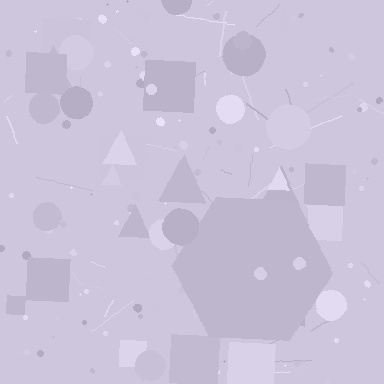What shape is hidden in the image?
A hexagon is hidden in the image.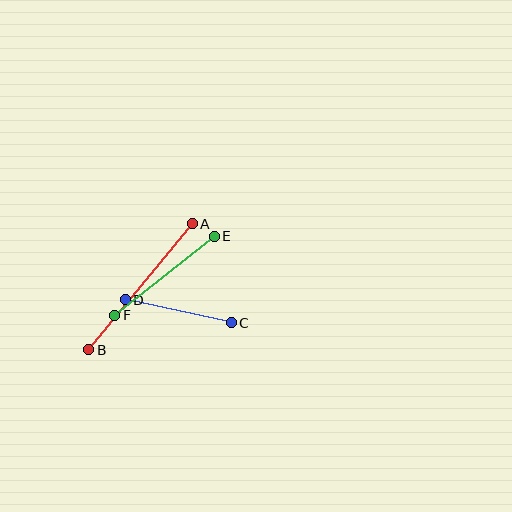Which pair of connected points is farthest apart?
Points A and B are farthest apart.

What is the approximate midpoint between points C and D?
The midpoint is at approximately (178, 311) pixels.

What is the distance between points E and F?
The distance is approximately 127 pixels.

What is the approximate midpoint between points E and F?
The midpoint is at approximately (164, 276) pixels.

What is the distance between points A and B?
The distance is approximately 163 pixels.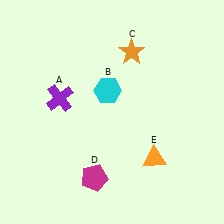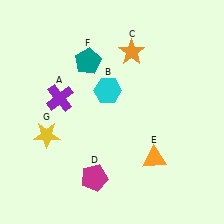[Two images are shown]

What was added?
A teal pentagon (F), a yellow star (G) were added in Image 2.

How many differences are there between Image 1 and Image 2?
There are 2 differences between the two images.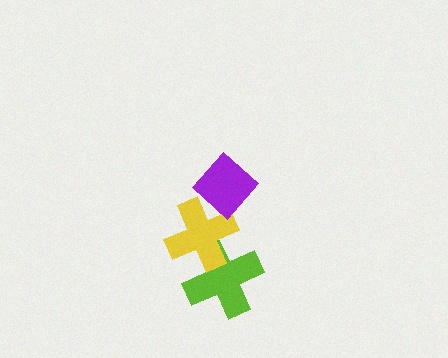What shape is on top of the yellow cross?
The purple diamond is on top of the yellow cross.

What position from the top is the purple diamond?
The purple diamond is 1st from the top.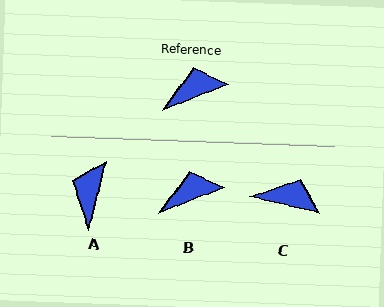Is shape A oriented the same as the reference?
No, it is off by about 55 degrees.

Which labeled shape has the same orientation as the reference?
B.